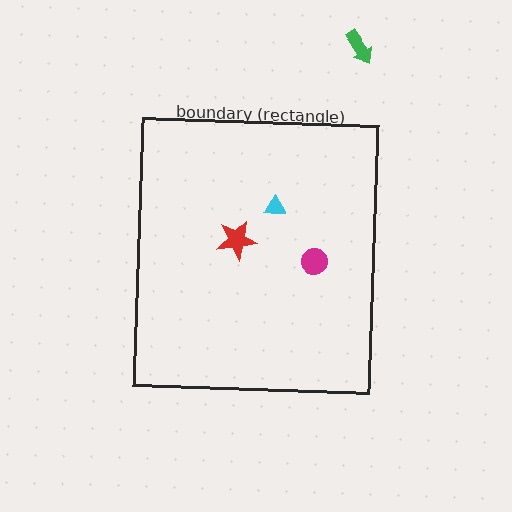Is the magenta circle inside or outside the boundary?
Inside.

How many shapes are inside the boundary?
3 inside, 1 outside.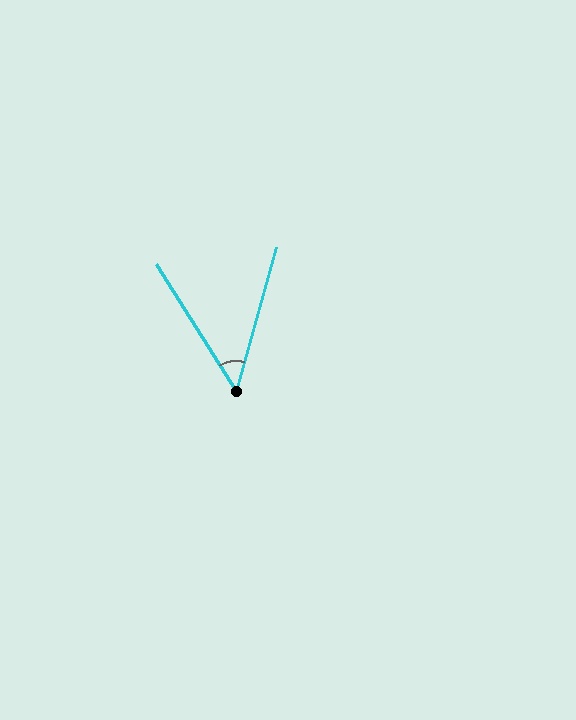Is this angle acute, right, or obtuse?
It is acute.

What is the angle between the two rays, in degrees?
Approximately 48 degrees.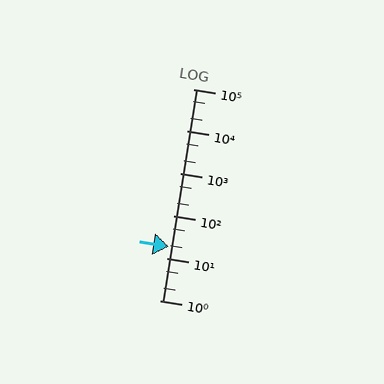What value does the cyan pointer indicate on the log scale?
The pointer indicates approximately 19.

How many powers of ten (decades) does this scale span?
The scale spans 5 decades, from 1 to 100000.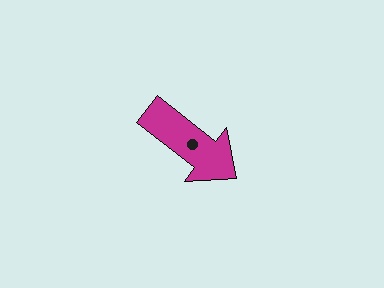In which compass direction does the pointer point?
Southeast.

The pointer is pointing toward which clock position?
Roughly 4 o'clock.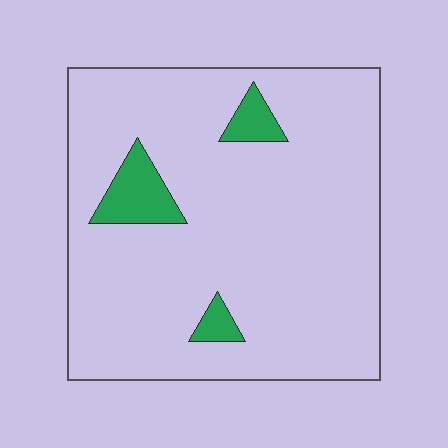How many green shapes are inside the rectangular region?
3.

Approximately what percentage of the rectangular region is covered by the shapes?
Approximately 10%.